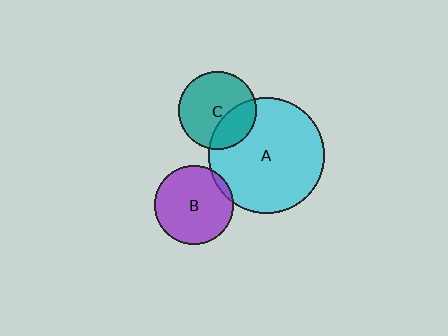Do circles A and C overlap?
Yes.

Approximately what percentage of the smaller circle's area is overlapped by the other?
Approximately 30%.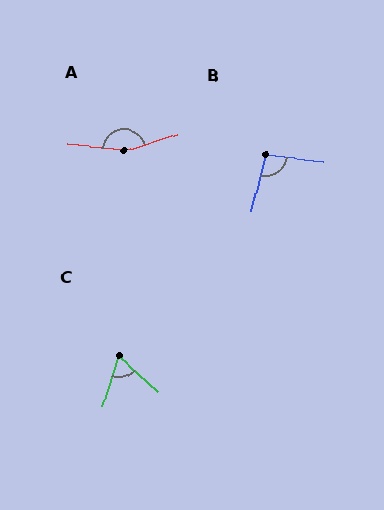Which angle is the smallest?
C, at approximately 65 degrees.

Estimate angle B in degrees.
Approximately 97 degrees.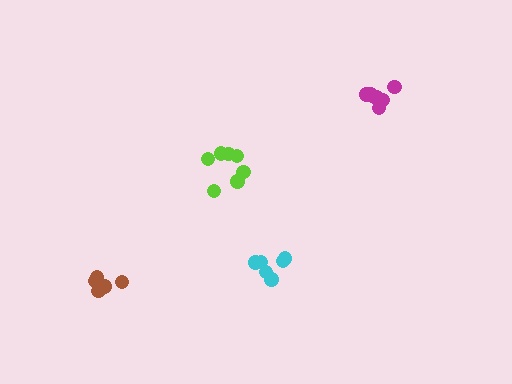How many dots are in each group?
Group 1: 6 dots, Group 2: 7 dots, Group 3: 5 dots, Group 4: 7 dots (25 total).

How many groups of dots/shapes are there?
There are 4 groups.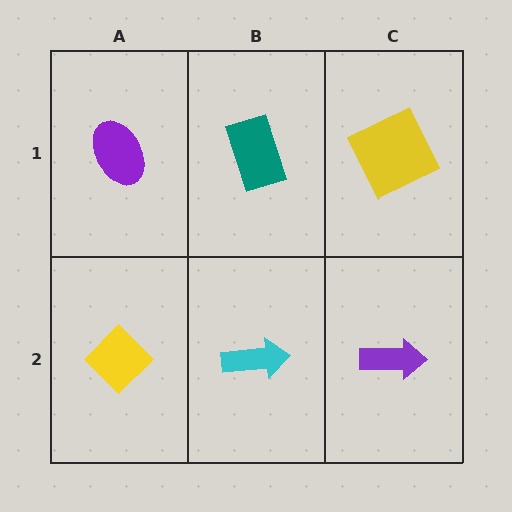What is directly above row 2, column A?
A purple ellipse.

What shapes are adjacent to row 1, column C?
A purple arrow (row 2, column C), a teal rectangle (row 1, column B).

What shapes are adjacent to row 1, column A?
A yellow diamond (row 2, column A), a teal rectangle (row 1, column B).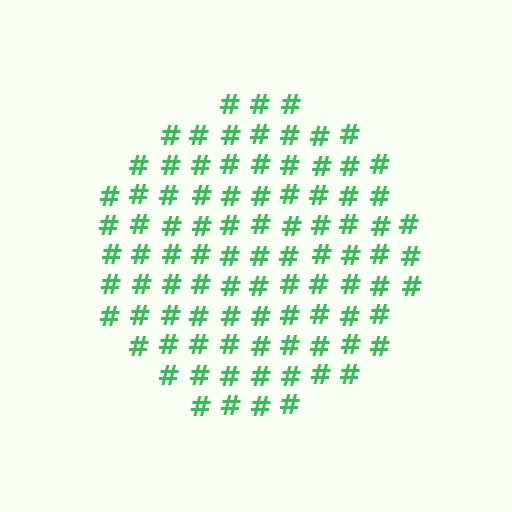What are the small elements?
The small elements are hash symbols.